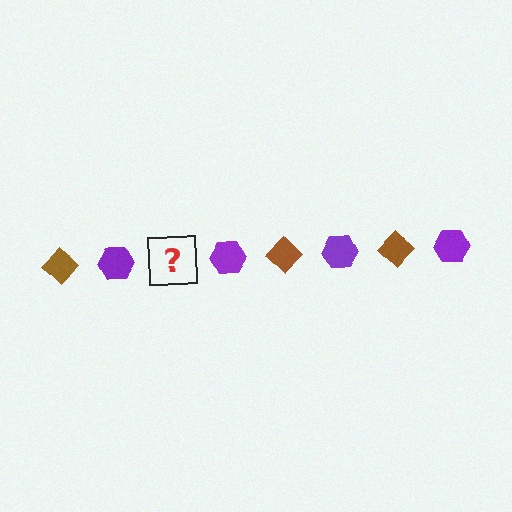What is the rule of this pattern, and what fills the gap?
The rule is that the pattern alternates between brown diamond and purple hexagon. The gap should be filled with a brown diamond.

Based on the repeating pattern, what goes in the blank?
The blank should be a brown diamond.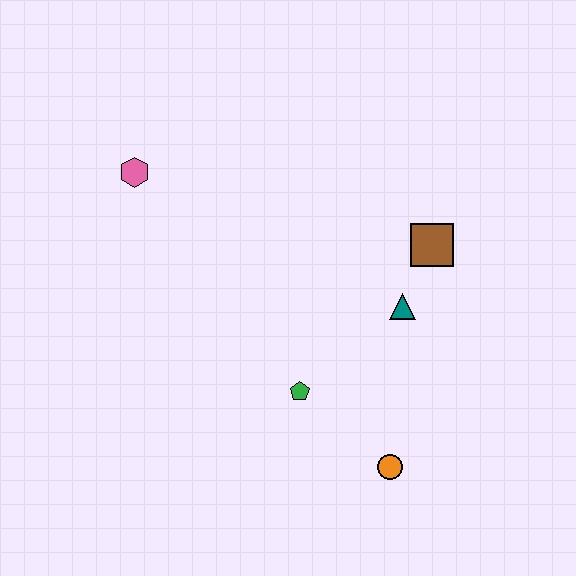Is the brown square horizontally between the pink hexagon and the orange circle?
No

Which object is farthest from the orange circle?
The pink hexagon is farthest from the orange circle.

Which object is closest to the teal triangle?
The brown square is closest to the teal triangle.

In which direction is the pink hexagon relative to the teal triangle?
The pink hexagon is to the left of the teal triangle.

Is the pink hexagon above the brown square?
Yes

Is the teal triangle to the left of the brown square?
Yes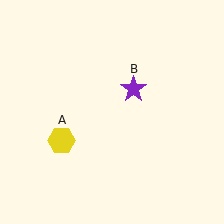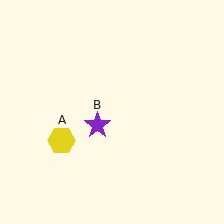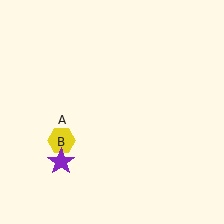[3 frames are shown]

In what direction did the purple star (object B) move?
The purple star (object B) moved down and to the left.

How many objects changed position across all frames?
1 object changed position: purple star (object B).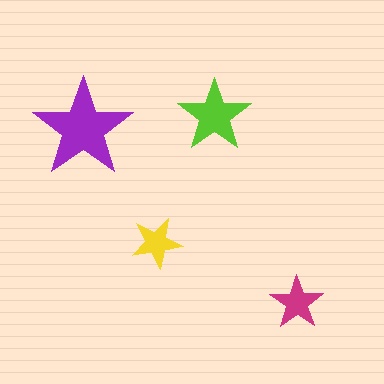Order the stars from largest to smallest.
the purple one, the lime one, the magenta one, the yellow one.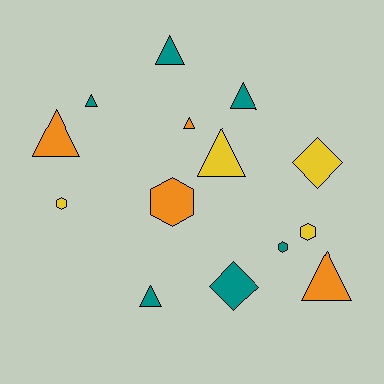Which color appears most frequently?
Teal, with 6 objects.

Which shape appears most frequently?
Triangle, with 8 objects.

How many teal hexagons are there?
There is 1 teal hexagon.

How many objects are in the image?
There are 14 objects.